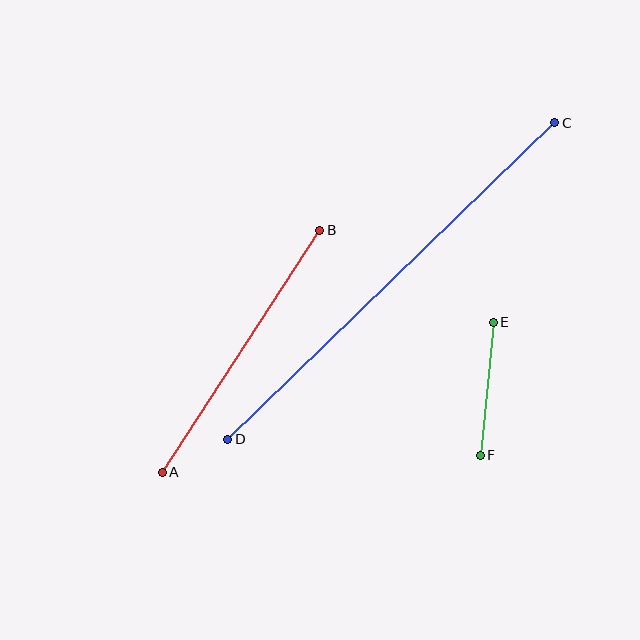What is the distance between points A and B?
The distance is approximately 289 pixels.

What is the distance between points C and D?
The distance is approximately 455 pixels.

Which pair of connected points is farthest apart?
Points C and D are farthest apart.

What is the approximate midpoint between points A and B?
The midpoint is at approximately (241, 351) pixels.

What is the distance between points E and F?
The distance is approximately 134 pixels.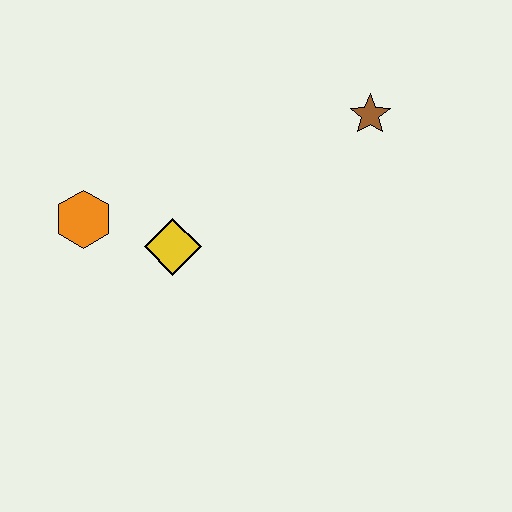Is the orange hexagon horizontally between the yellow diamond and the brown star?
No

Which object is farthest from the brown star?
The orange hexagon is farthest from the brown star.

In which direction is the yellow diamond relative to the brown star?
The yellow diamond is to the left of the brown star.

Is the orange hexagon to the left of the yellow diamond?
Yes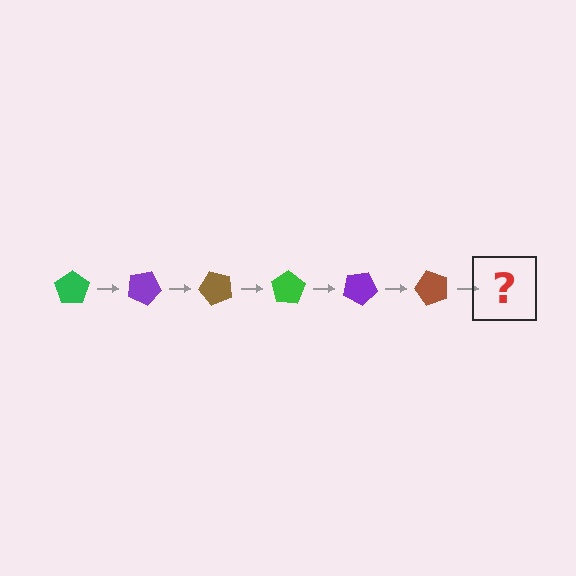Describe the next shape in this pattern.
It should be a green pentagon, rotated 150 degrees from the start.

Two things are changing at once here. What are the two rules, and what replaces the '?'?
The two rules are that it rotates 25 degrees each step and the color cycles through green, purple, and brown. The '?' should be a green pentagon, rotated 150 degrees from the start.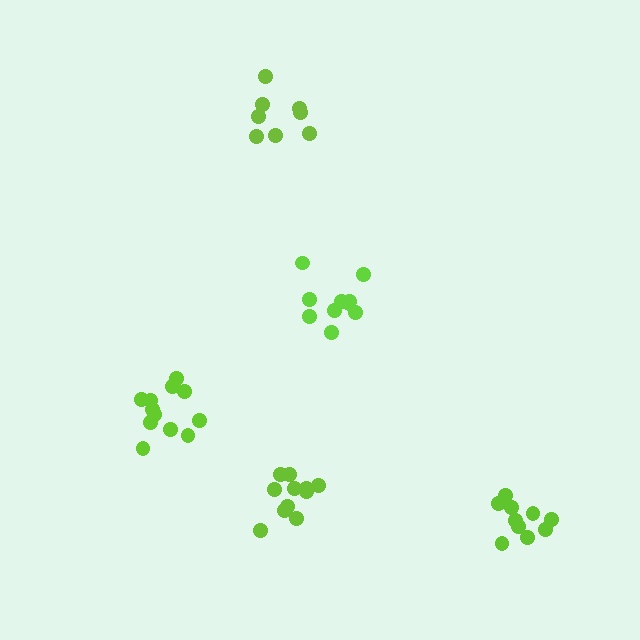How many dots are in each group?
Group 1: 10 dots, Group 2: 10 dots, Group 3: 8 dots, Group 4: 12 dots, Group 5: 11 dots (51 total).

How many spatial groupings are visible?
There are 5 spatial groupings.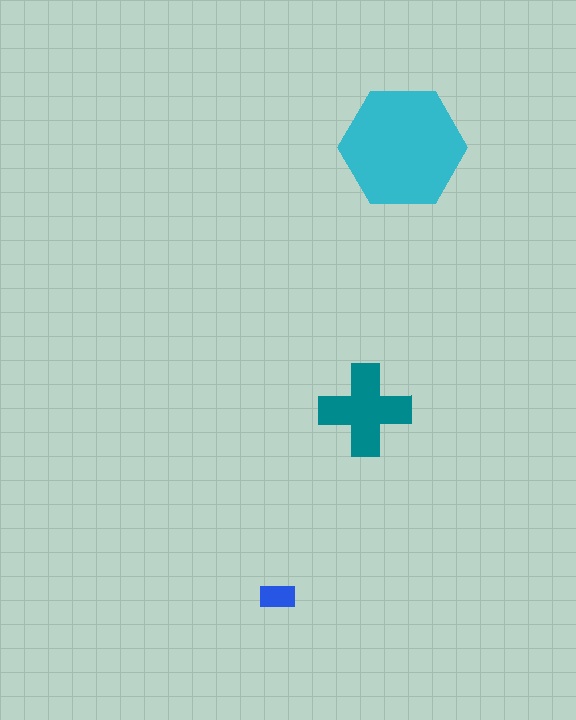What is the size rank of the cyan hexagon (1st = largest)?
1st.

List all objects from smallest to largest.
The blue rectangle, the teal cross, the cyan hexagon.